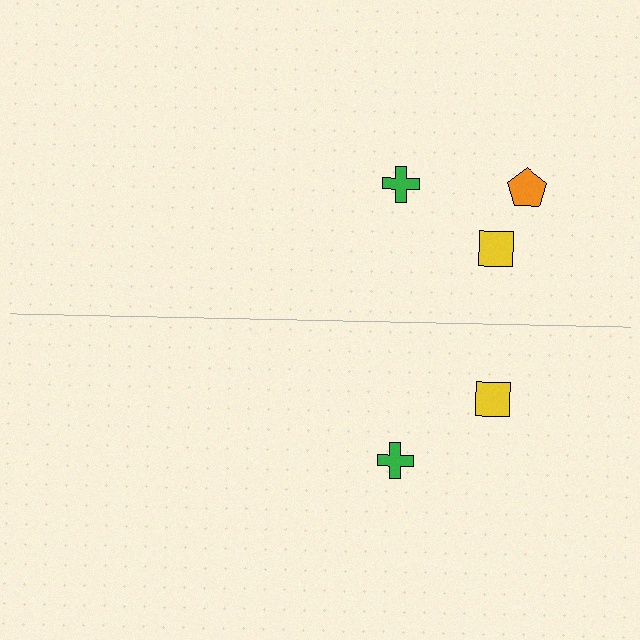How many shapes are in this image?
There are 5 shapes in this image.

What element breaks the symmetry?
A orange pentagon is missing from the bottom side.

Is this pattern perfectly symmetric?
No, the pattern is not perfectly symmetric. A orange pentagon is missing from the bottom side.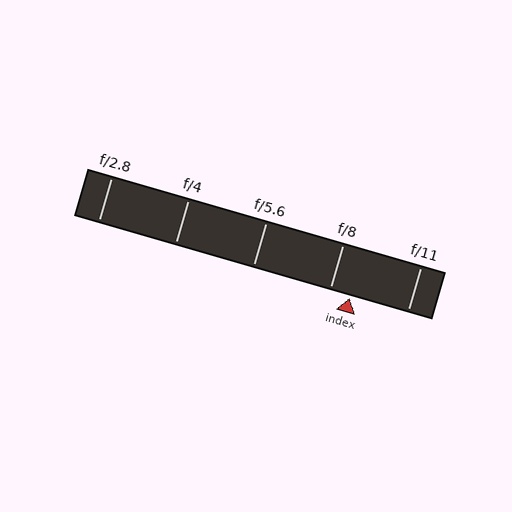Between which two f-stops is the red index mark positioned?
The index mark is between f/8 and f/11.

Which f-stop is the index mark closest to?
The index mark is closest to f/8.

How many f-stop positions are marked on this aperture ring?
There are 5 f-stop positions marked.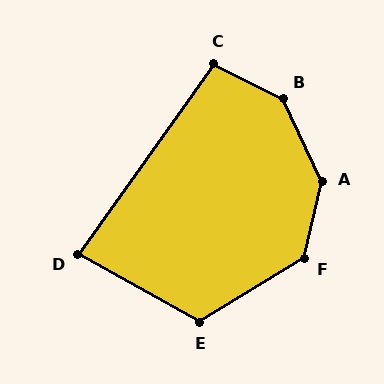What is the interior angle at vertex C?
Approximately 98 degrees (obtuse).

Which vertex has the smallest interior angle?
D, at approximately 83 degrees.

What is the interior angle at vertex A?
Approximately 142 degrees (obtuse).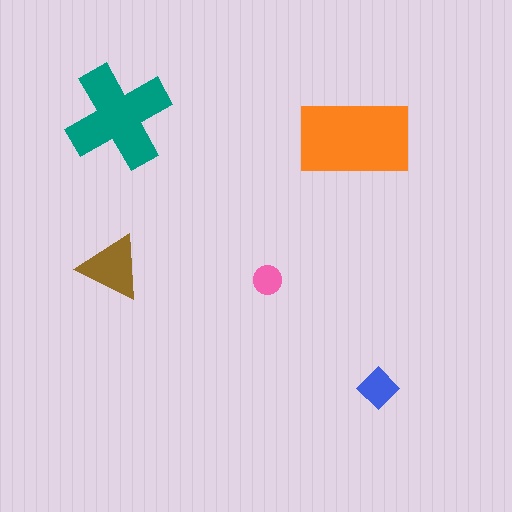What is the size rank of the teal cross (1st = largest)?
2nd.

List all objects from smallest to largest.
The pink circle, the blue diamond, the brown triangle, the teal cross, the orange rectangle.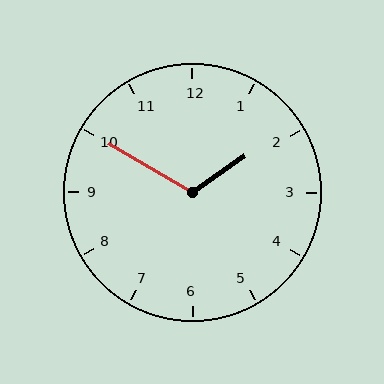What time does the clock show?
1:50.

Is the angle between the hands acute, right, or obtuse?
It is obtuse.